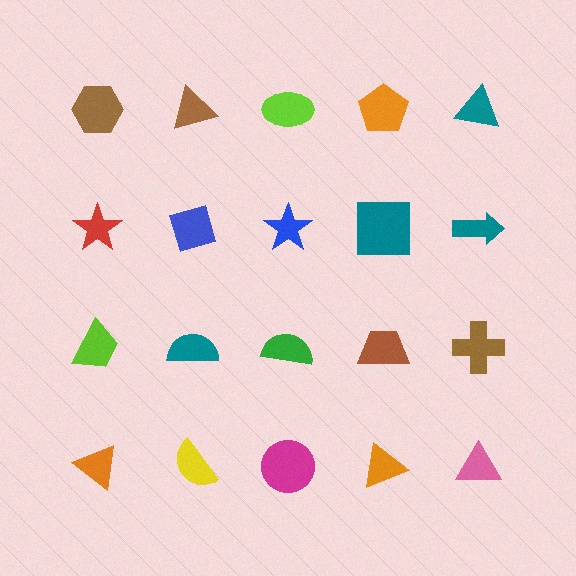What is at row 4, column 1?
An orange triangle.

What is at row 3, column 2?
A teal semicircle.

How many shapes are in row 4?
5 shapes.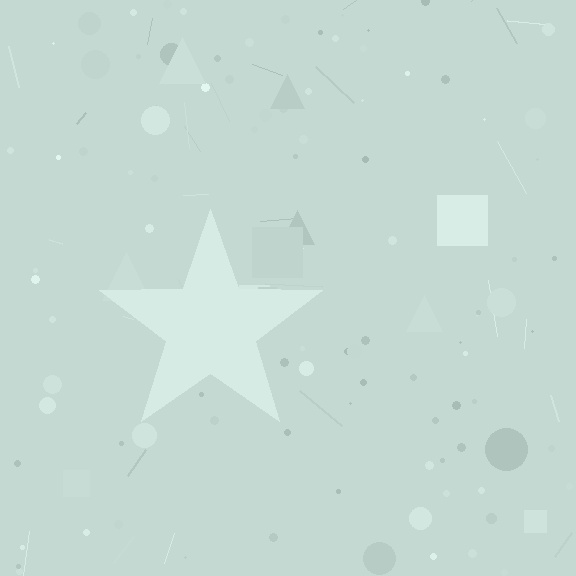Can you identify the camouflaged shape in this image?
The camouflaged shape is a star.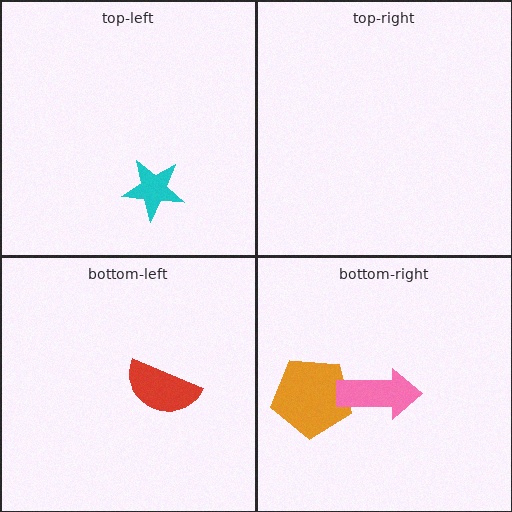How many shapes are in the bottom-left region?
1.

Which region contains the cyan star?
The top-left region.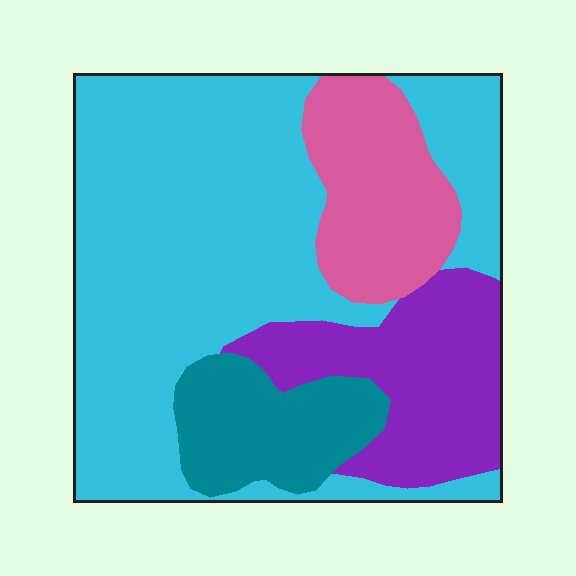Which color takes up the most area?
Cyan, at roughly 55%.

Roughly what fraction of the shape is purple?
Purple covers 18% of the shape.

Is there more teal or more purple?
Purple.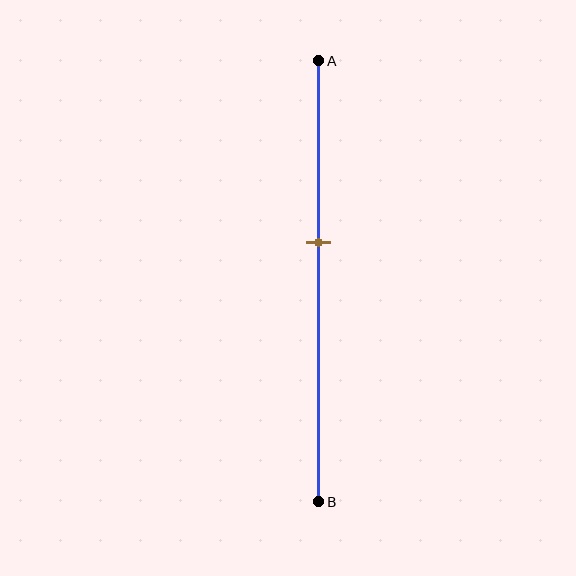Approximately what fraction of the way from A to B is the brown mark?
The brown mark is approximately 40% of the way from A to B.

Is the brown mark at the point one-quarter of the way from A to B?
No, the mark is at about 40% from A, not at the 25% one-quarter point.